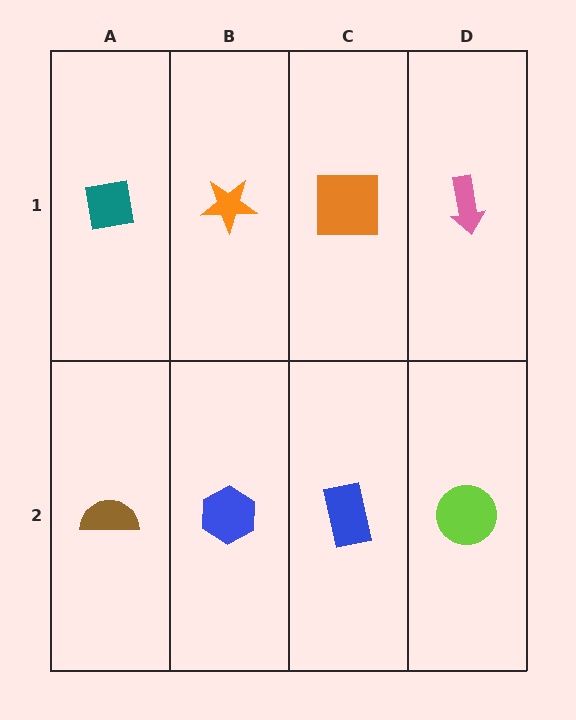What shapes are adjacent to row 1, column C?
A blue rectangle (row 2, column C), an orange star (row 1, column B), a pink arrow (row 1, column D).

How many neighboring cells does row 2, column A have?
2.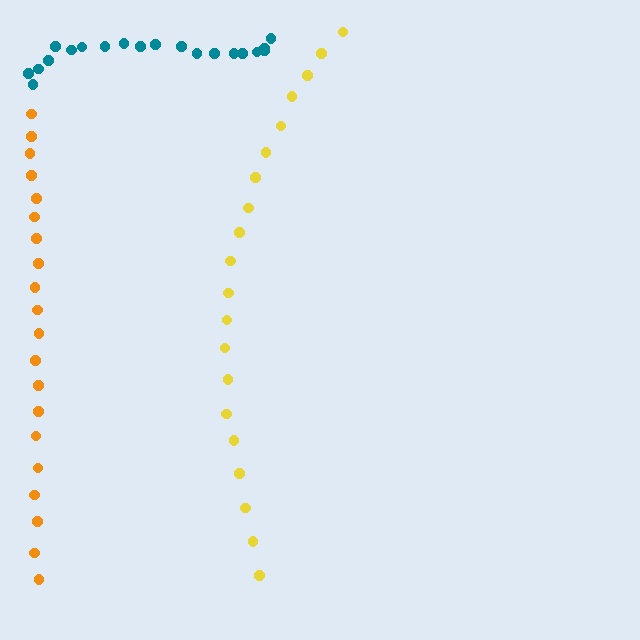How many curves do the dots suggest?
There are 3 distinct paths.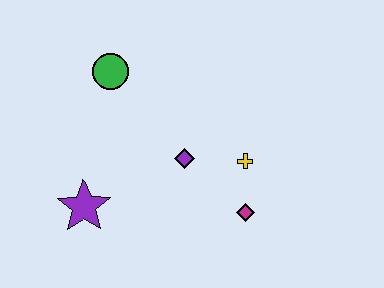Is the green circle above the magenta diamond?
Yes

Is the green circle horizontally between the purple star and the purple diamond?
Yes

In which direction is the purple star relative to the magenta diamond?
The purple star is to the left of the magenta diamond.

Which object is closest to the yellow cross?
The magenta diamond is closest to the yellow cross.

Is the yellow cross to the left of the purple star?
No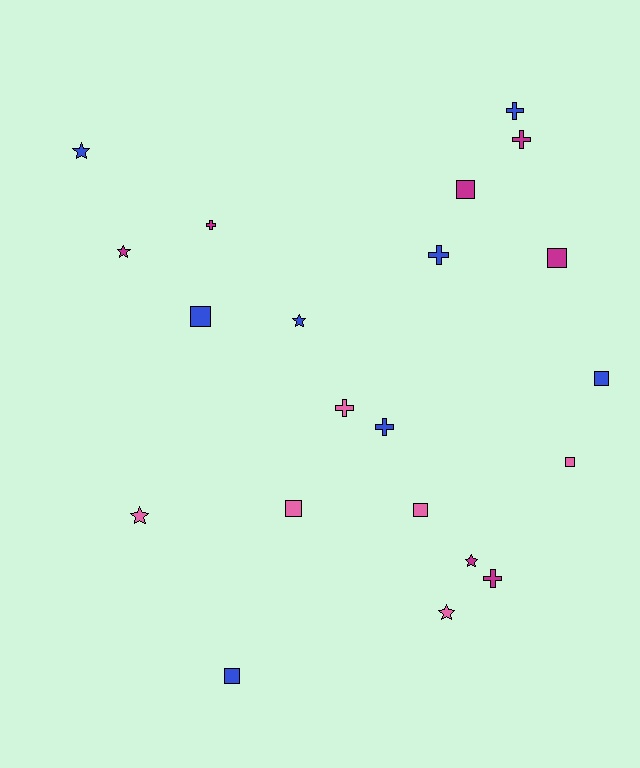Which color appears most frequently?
Blue, with 8 objects.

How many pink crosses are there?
There is 1 pink cross.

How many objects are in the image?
There are 21 objects.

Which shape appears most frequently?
Square, with 8 objects.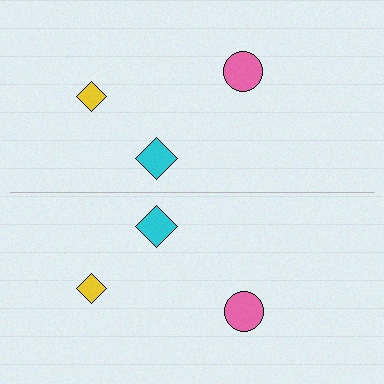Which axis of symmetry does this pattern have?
The pattern has a horizontal axis of symmetry running through the center of the image.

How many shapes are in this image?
There are 6 shapes in this image.